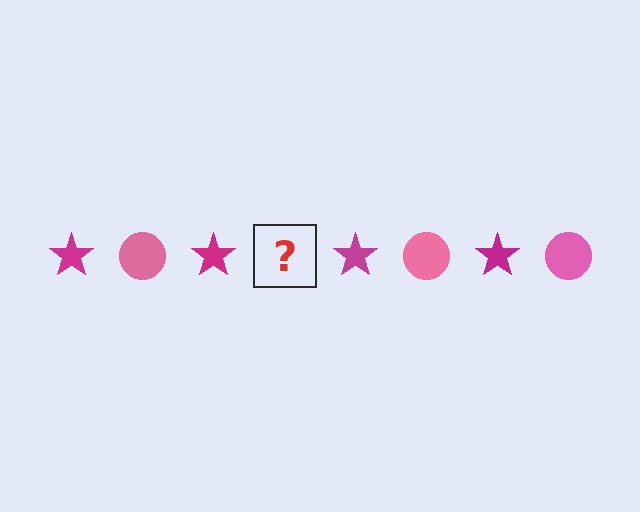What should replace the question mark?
The question mark should be replaced with a pink circle.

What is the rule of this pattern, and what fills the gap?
The rule is that the pattern alternates between magenta star and pink circle. The gap should be filled with a pink circle.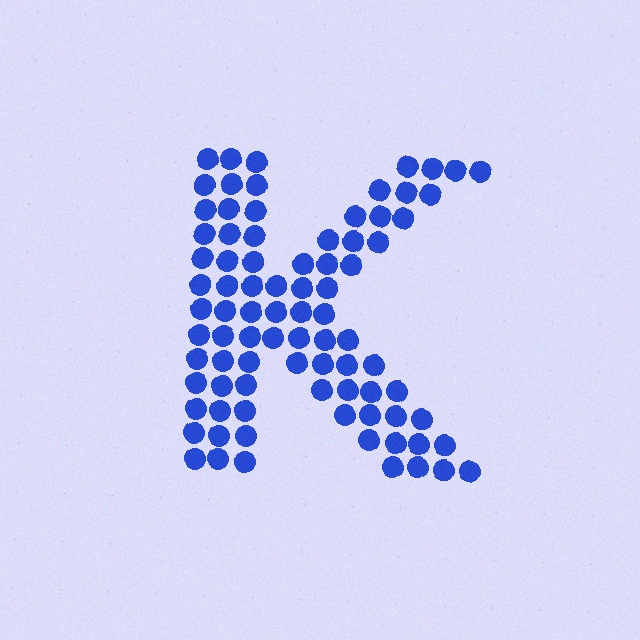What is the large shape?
The large shape is the letter K.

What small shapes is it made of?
It is made of small circles.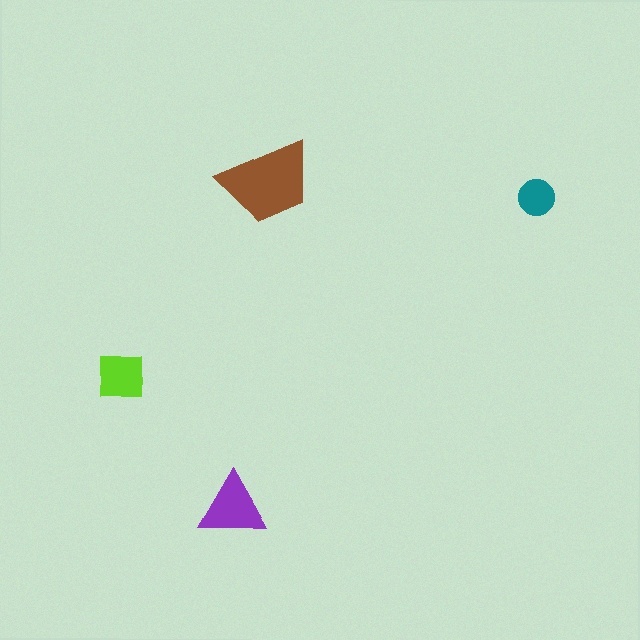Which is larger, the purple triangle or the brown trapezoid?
The brown trapezoid.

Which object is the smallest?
The teal circle.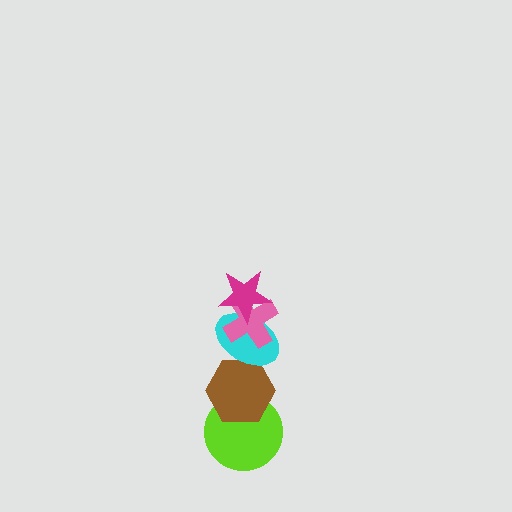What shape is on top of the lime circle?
The brown hexagon is on top of the lime circle.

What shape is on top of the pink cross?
The magenta star is on top of the pink cross.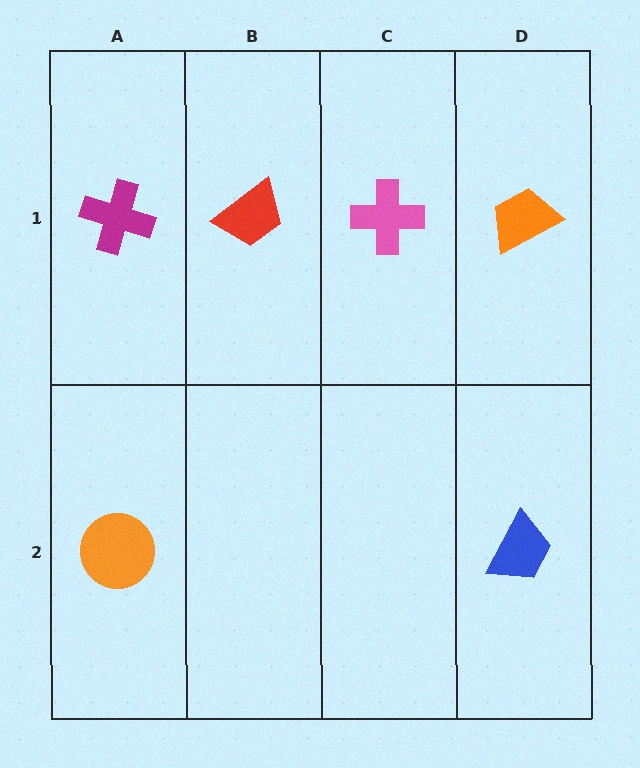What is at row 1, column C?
A pink cross.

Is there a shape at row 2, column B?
No, that cell is empty.